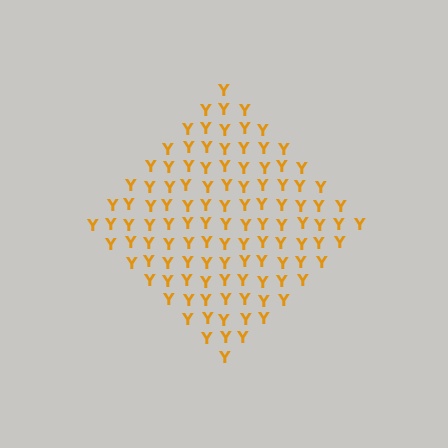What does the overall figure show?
The overall figure shows a diamond.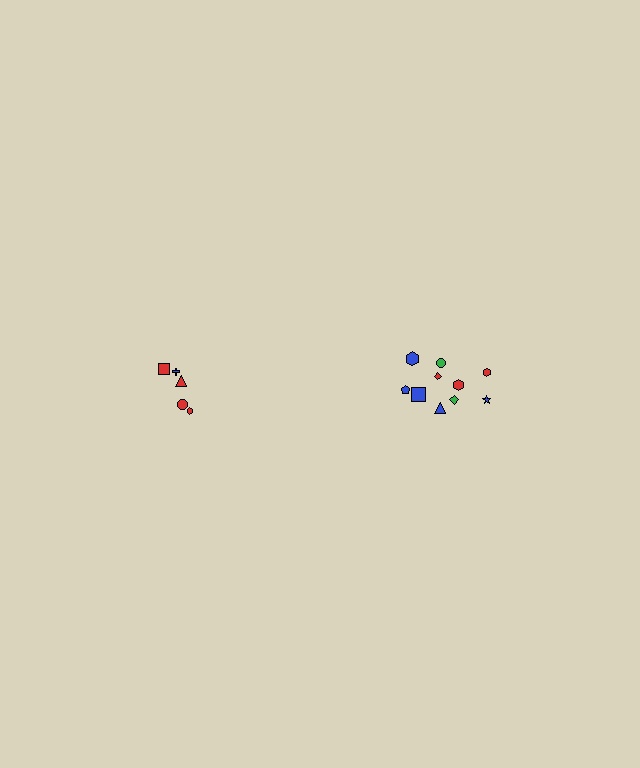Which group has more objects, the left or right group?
The right group.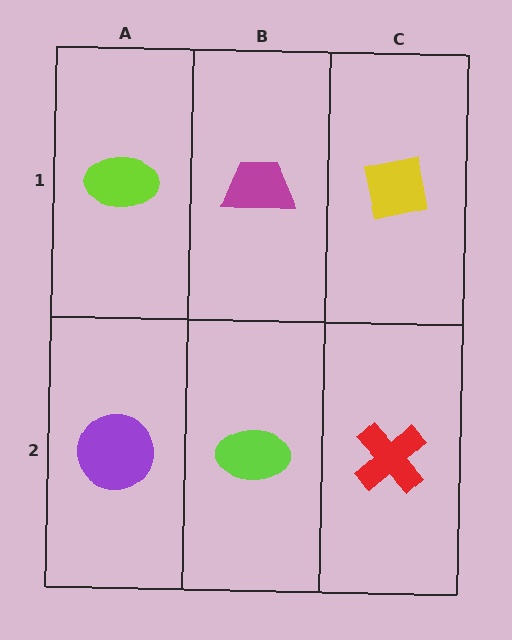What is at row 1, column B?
A magenta trapezoid.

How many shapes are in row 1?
3 shapes.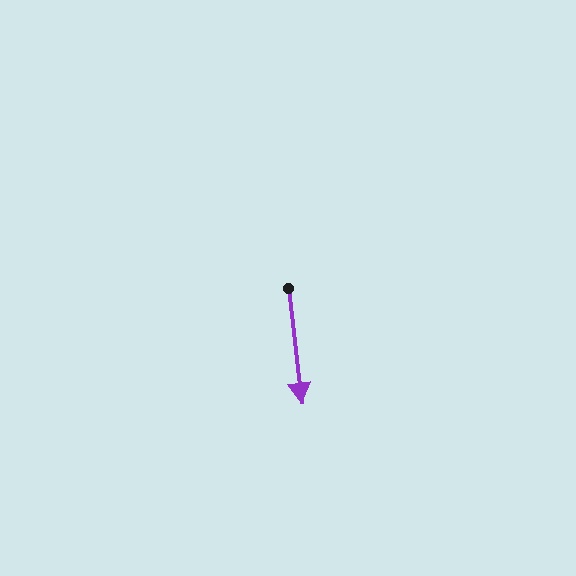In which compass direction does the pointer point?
South.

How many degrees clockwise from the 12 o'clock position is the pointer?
Approximately 173 degrees.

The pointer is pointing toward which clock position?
Roughly 6 o'clock.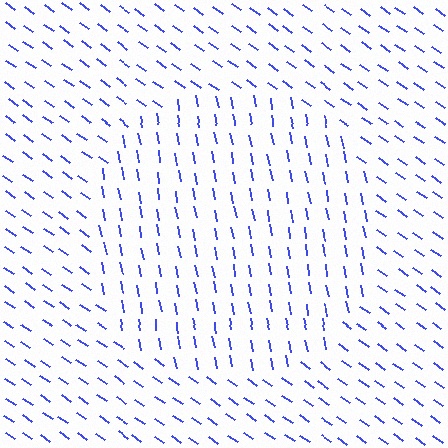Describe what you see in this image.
The image is filled with small blue line segments. A circle region in the image has lines oriented differently from the surrounding lines, creating a visible texture boundary.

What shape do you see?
I see a circle.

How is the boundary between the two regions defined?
The boundary is defined purely by a change in line orientation (approximately 45 degrees difference). All lines are the same color and thickness.